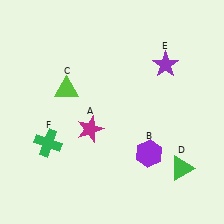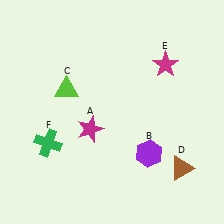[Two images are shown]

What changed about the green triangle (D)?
In Image 1, D is green. In Image 2, it changed to brown.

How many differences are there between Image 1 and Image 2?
There are 2 differences between the two images.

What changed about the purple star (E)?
In Image 1, E is purple. In Image 2, it changed to magenta.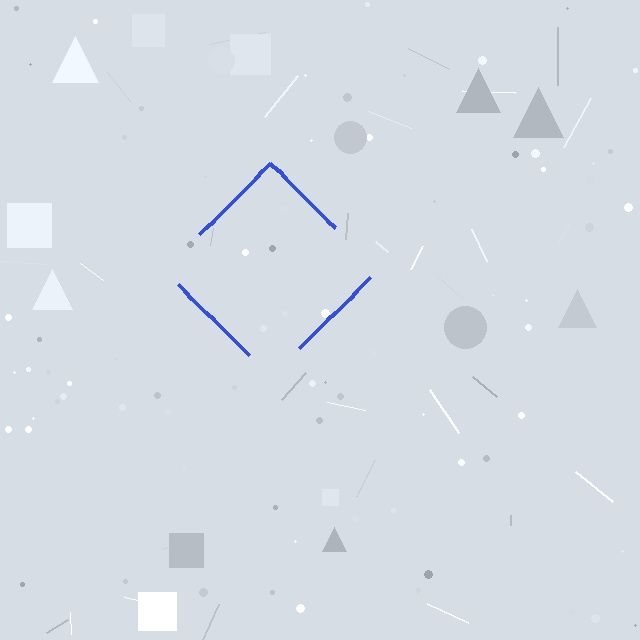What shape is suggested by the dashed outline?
The dashed outline suggests a diamond.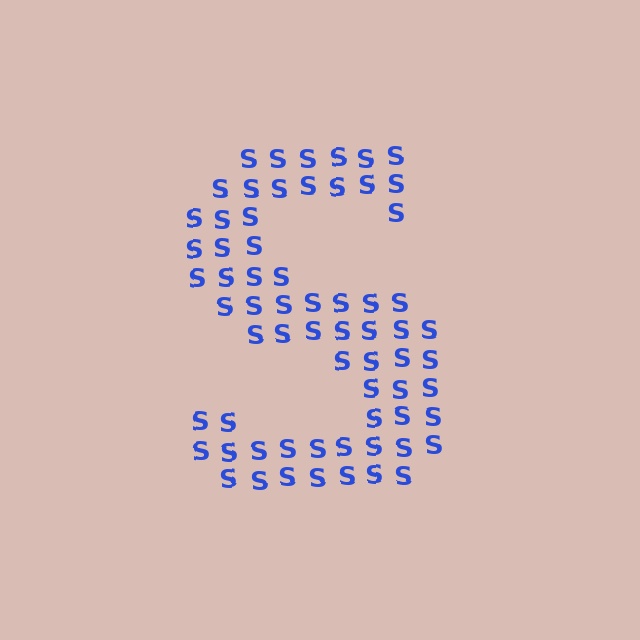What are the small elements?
The small elements are letter S's.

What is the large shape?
The large shape is the letter S.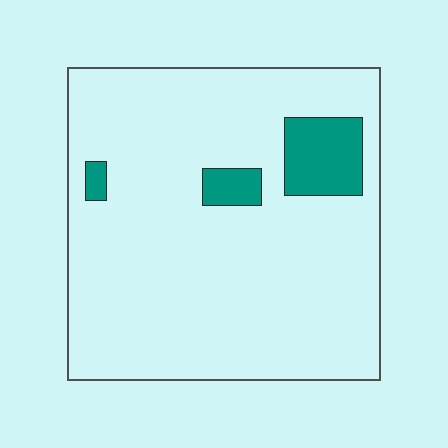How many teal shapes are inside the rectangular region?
3.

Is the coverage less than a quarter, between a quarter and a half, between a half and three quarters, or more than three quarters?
Less than a quarter.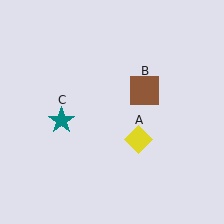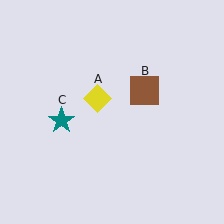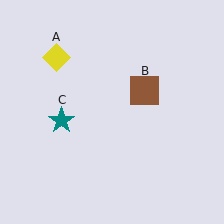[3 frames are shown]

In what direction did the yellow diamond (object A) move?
The yellow diamond (object A) moved up and to the left.